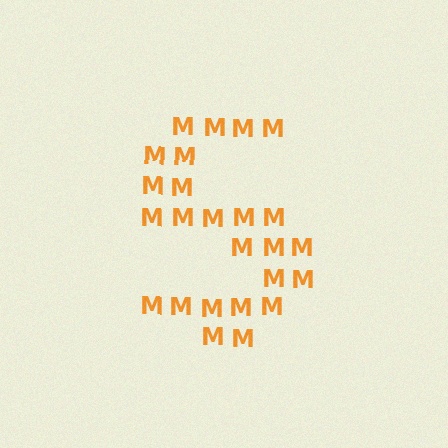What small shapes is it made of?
It is made of small letter M's.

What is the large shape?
The large shape is the letter S.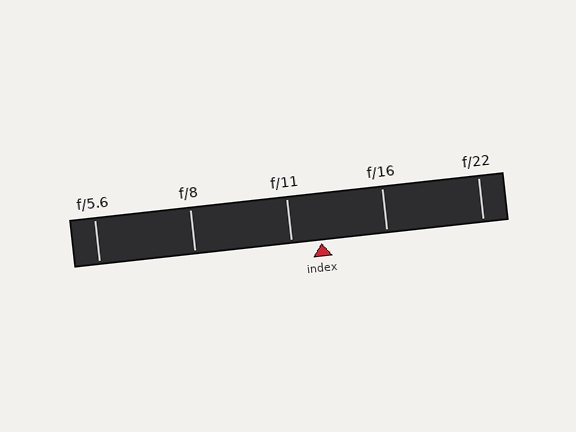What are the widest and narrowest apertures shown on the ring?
The widest aperture shown is f/5.6 and the narrowest is f/22.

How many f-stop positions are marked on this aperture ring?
There are 5 f-stop positions marked.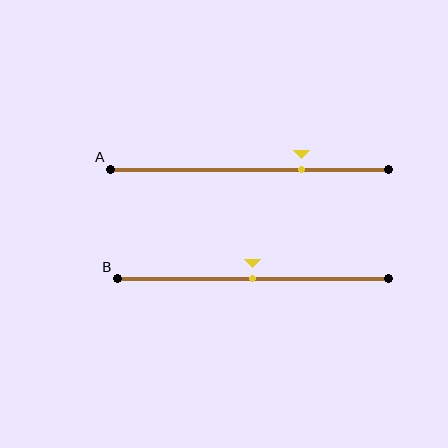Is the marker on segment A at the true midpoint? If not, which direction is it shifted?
No, the marker on segment A is shifted to the right by about 19% of the segment length.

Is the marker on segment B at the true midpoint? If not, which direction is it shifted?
Yes, the marker on segment B is at the true midpoint.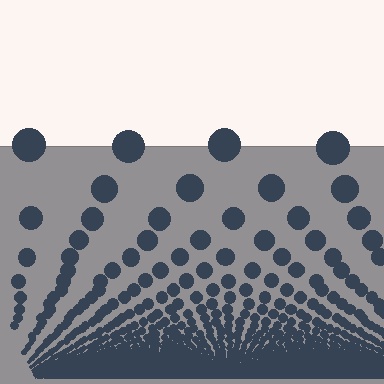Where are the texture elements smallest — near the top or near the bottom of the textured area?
Near the bottom.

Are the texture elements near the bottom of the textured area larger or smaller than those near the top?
Smaller. The gradient is inverted — elements near the bottom are smaller and denser.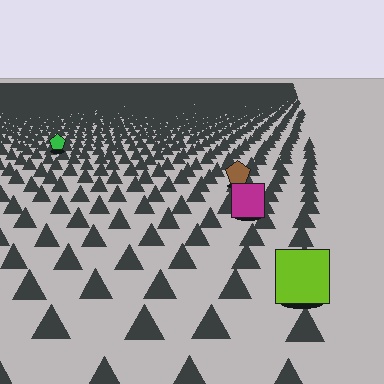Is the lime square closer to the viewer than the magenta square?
Yes. The lime square is closer — you can tell from the texture gradient: the ground texture is coarser near it.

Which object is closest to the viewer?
The lime square is closest. The texture marks near it are larger and more spread out.